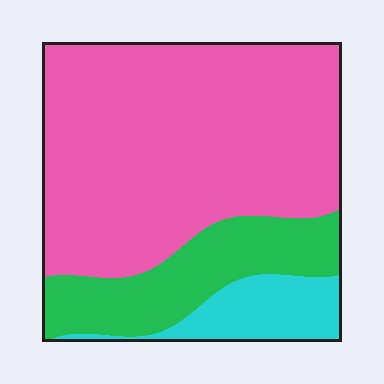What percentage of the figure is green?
Green takes up about one fifth (1/5) of the figure.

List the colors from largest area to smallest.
From largest to smallest: pink, green, cyan.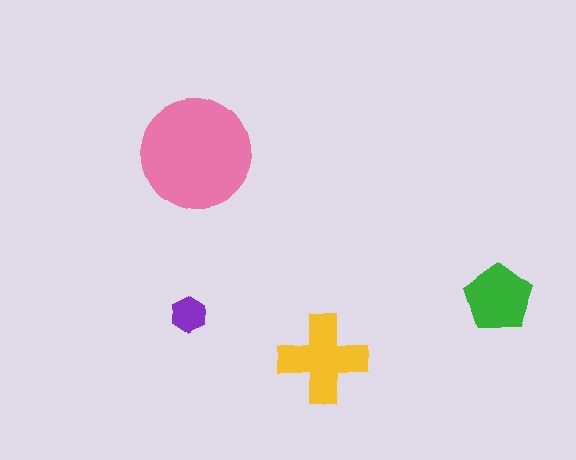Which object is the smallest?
The purple hexagon.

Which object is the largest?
The pink circle.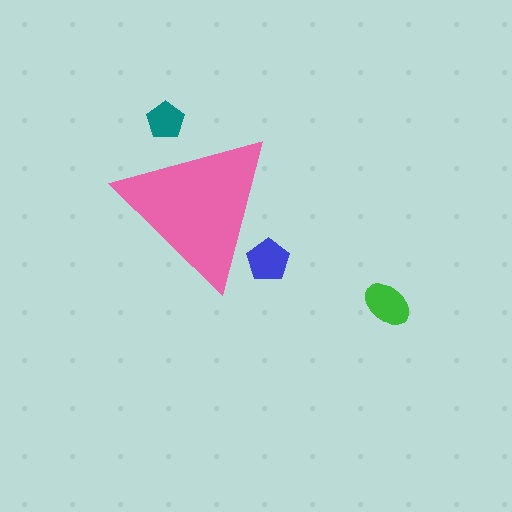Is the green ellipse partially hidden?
No, the green ellipse is fully visible.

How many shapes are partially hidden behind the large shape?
2 shapes are partially hidden.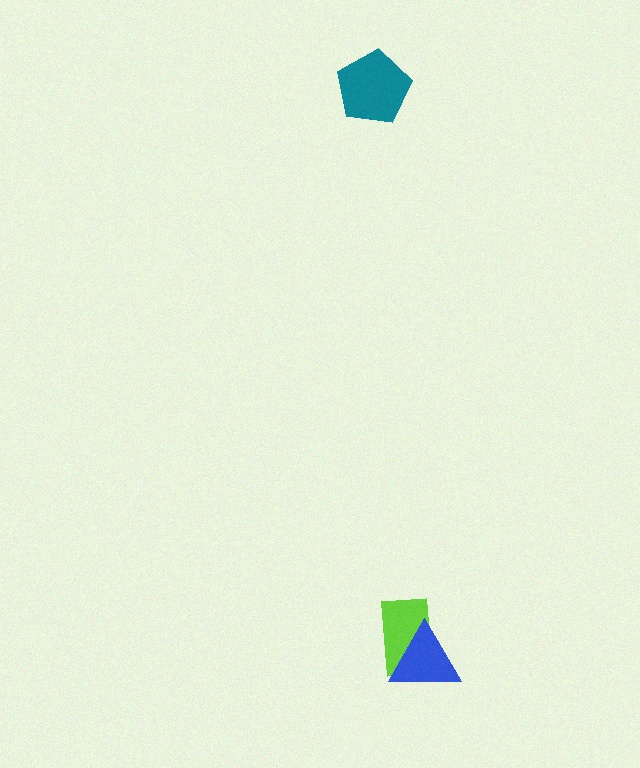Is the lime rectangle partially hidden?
Yes, it is partially covered by another shape.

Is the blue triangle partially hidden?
No, no other shape covers it.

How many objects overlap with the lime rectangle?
1 object overlaps with the lime rectangle.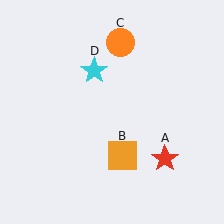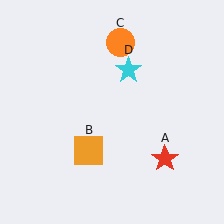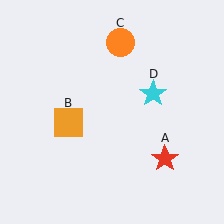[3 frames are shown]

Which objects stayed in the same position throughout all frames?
Red star (object A) and orange circle (object C) remained stationary.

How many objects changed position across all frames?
2 objects changed position: orange square (object B), cyan star (object D).